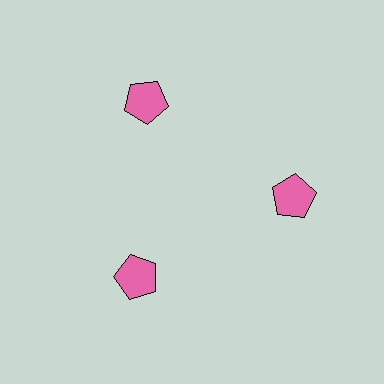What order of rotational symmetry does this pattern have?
This pattern has 3-fold rotational symmetry.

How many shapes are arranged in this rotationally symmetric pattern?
There are 3 shapes, arranged in 3 groups of 1.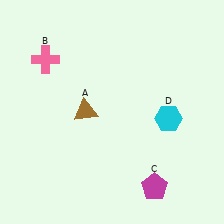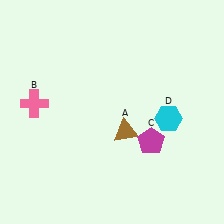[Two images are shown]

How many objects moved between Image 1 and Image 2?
3 objects moved between the two images.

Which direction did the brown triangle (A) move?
The brown triangle (A) moved right.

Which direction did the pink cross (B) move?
The pink cross (B) moved down.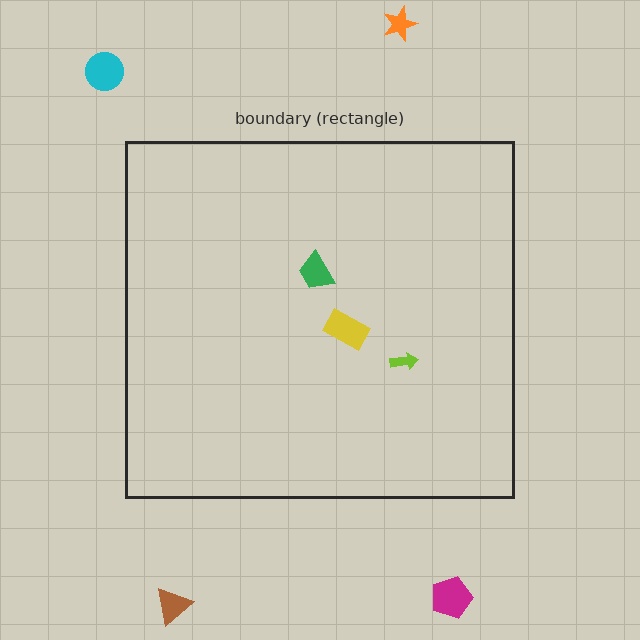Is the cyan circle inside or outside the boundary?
Outside.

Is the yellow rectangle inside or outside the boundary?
Inside.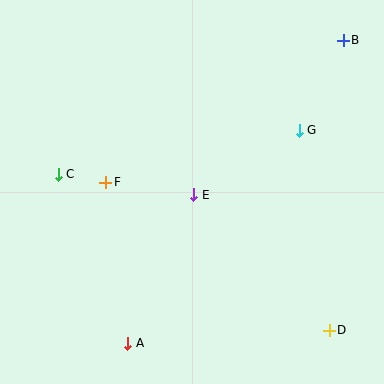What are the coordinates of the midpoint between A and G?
The midpoint between A and G is at (213, 237).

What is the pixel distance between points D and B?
The distance between D and B is 290 pixels.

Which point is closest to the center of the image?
Point E at (194, 195) is closest to the center.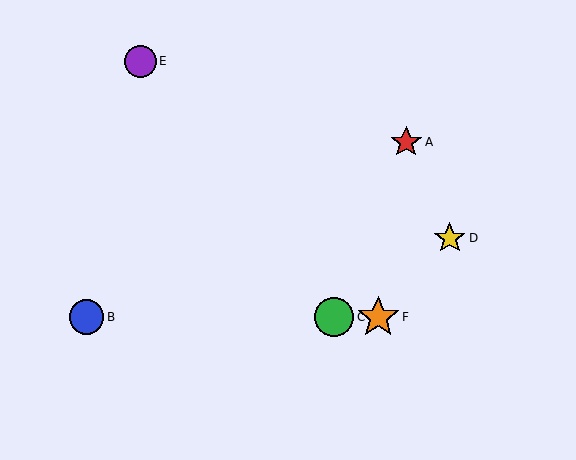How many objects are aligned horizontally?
3 objects (B, C, F) are aligned horizontally.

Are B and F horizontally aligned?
Yes, both are at y≈317.